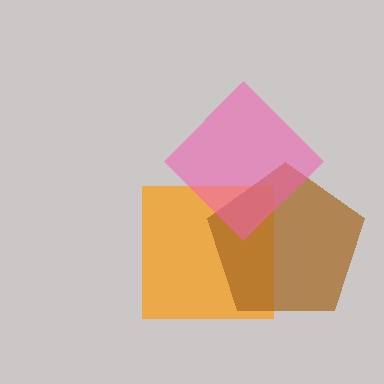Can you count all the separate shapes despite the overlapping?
Yes, there are 3 separate shapes.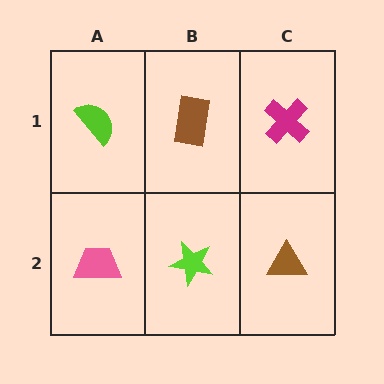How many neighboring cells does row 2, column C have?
2.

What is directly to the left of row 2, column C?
A lime star.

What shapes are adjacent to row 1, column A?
A pink trapezoid (row 2, column A), a brown rectangle (row 1, column B).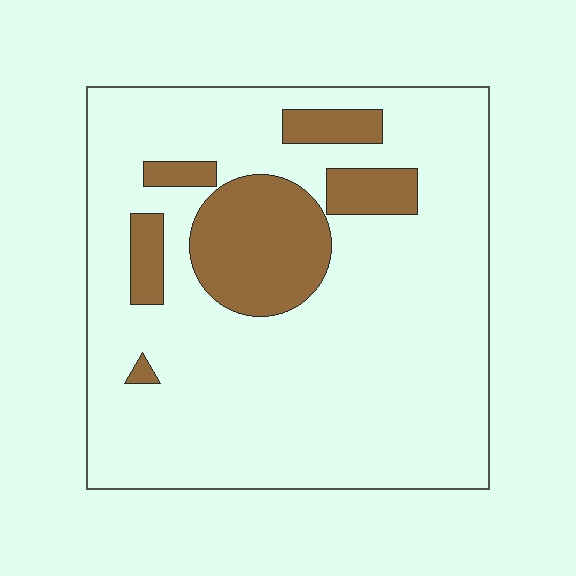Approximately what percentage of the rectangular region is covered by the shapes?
Approximately 20%.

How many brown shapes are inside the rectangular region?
6.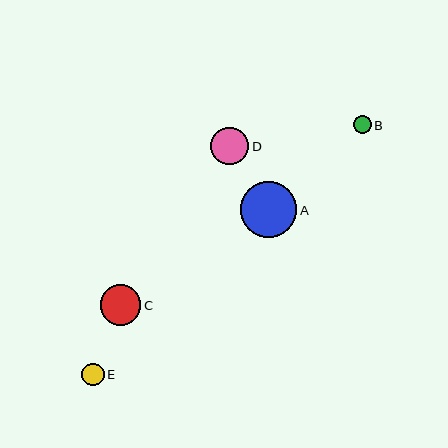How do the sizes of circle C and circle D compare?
Circle C and circle D are approximately the same size.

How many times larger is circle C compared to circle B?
Circle C is approximately 2.4 times the size of circle B.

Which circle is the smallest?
Circle B is the smallest with a size of approximately 17 pixels.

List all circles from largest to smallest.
From largest to smallest: A, C, D, E, B.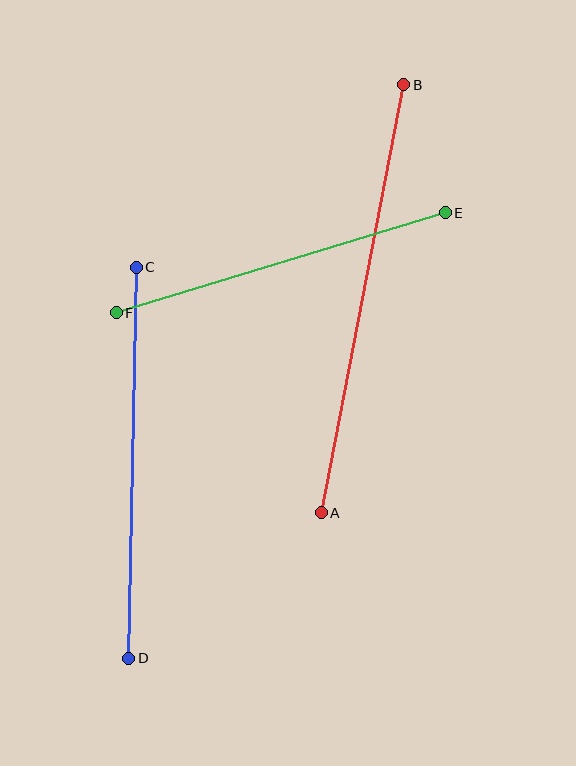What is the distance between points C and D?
The distance is approximately 391 pixels.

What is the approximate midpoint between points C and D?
The midpoint is at approximately (132, 463) pixels.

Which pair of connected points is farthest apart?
Points A and B are farthest apart.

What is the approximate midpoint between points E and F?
The midpoint is at approximately (281, 263) pixels.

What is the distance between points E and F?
The distance is approximately 344 pixels.